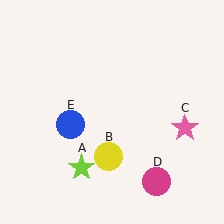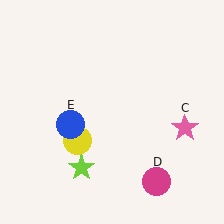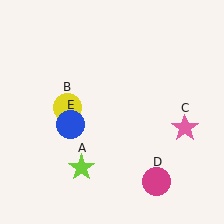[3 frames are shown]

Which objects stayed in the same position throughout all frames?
Lime star (object A) and pink star (object C) and magenta circle (object D) and blue circle (object E) remained stationary.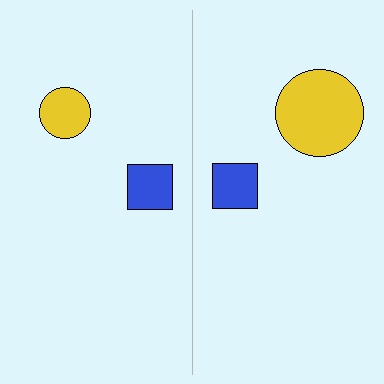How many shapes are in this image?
There are 4 shapes in this image.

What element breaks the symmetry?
The yellow circle on the right side has a different size than its mirror counterpart.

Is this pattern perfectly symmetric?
No, the pattern is not perfectly symmetric. The yellow circle on the right side has a different size than its mirror counterpart.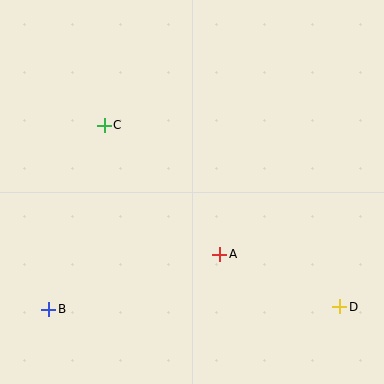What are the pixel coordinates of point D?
Point D is at (340, 307).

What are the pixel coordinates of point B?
Point B is at (49, 309).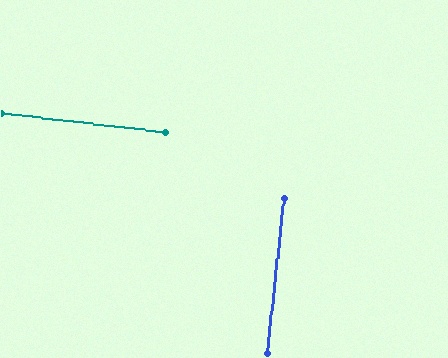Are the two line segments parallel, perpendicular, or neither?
Perpendicular — they meet at approximately 90°.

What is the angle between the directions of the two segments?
Approximately 90 degrees.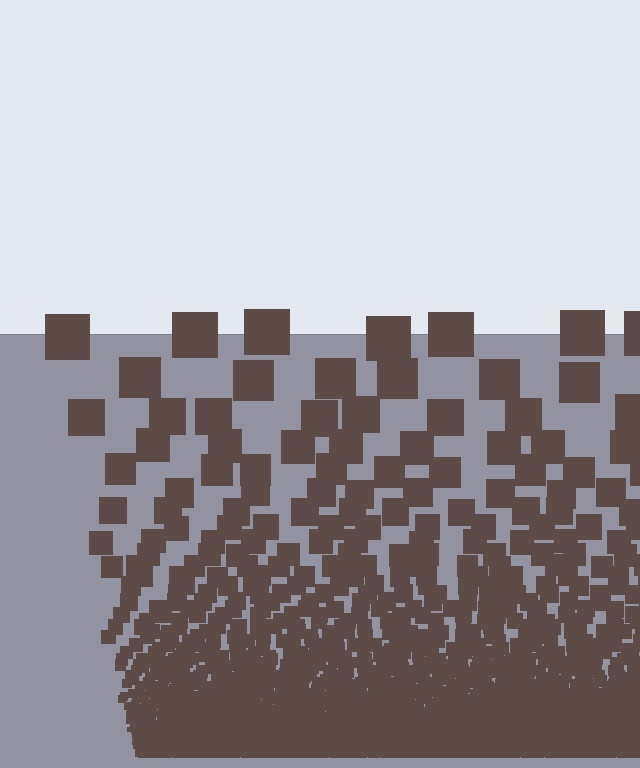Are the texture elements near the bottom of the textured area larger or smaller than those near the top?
Smaller. The gradient is inverted — elements near the bottom are smaller and denser.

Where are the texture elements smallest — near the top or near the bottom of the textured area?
Near the bottom.